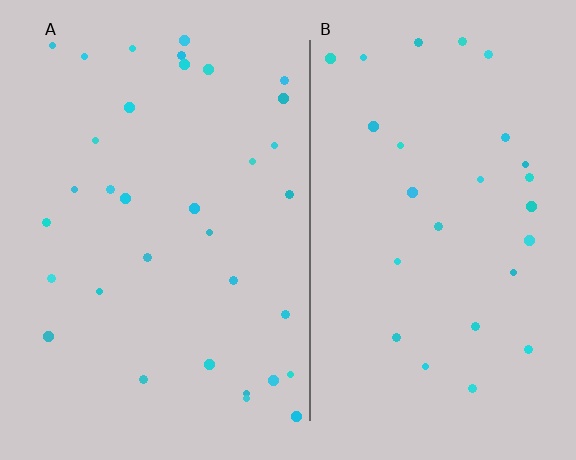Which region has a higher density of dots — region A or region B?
A (the left).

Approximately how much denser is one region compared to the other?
Approximately 1.3× — region A over region B.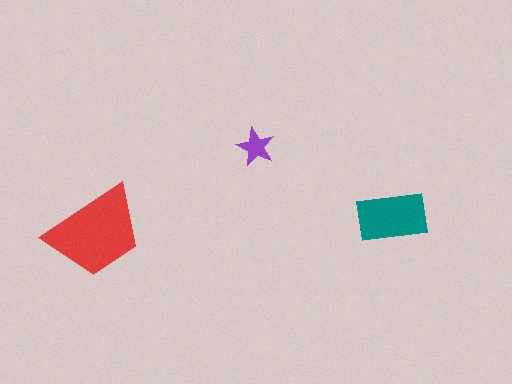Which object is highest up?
The purple star is topmost.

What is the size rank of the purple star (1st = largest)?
3rd.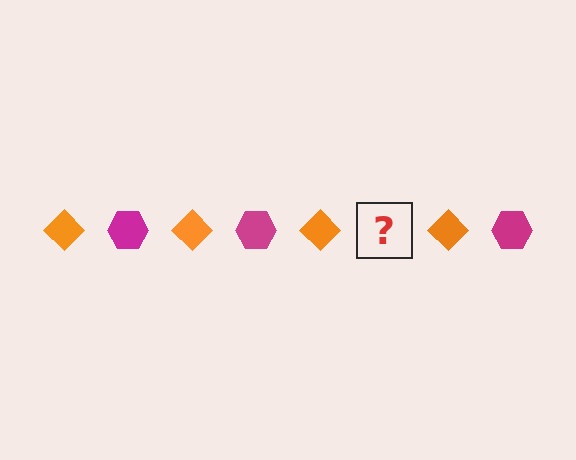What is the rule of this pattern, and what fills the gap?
The rule is that the pattern alternates between orange diamond and magenta hexagon. The gap should be filled with a magenta hexagon.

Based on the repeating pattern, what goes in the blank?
The blank should be a magenta hexagon.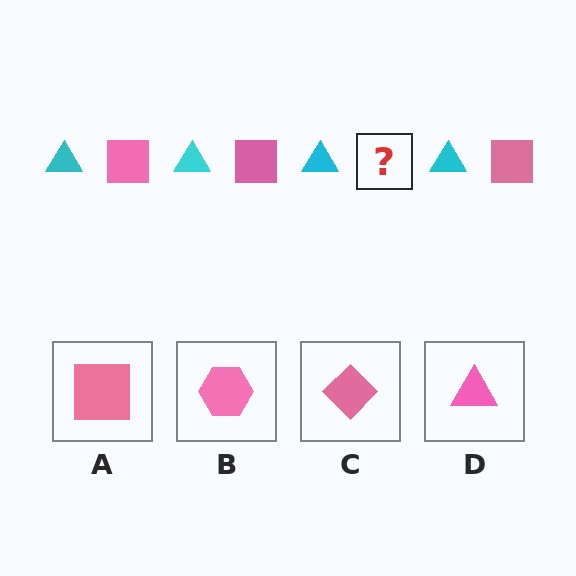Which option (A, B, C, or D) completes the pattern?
A.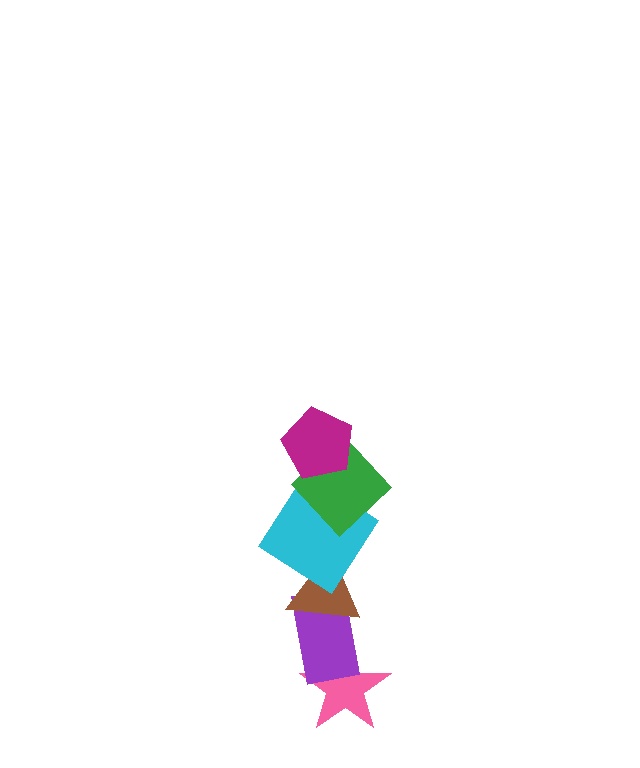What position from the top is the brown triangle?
The brown triangle is 4th from the top.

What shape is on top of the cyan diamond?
The green diamond is on top of the cyan diamond.